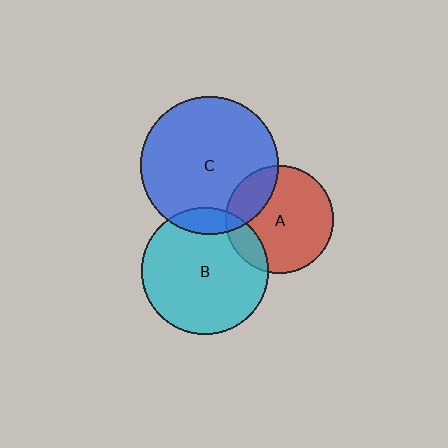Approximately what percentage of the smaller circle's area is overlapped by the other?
Approximately 20%.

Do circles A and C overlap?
Yes.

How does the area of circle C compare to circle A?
Approximately 1.6 times.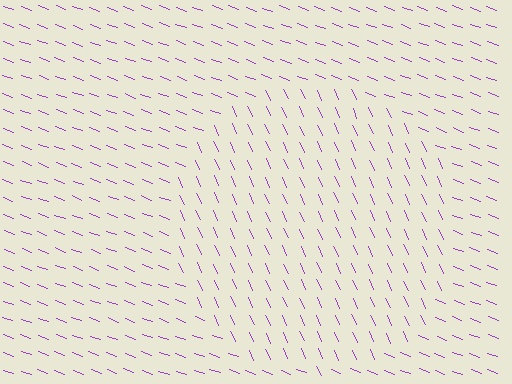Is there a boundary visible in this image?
Yes, there is a texture boundary formed by a change in line orientation.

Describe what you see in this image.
The image is filled with small purple line segments. A circle region in the image has lines oriented differently from the surrounding lines, creating a visible texture boundary.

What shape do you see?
I see a circle.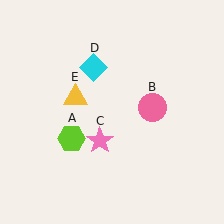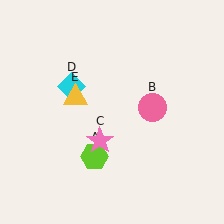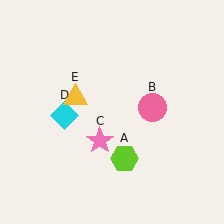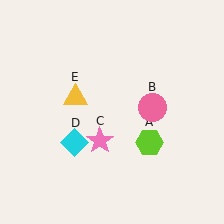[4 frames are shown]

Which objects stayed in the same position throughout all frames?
Pink circle (object B) and pink star (object C) and yellow triangle (object E) remained stationary.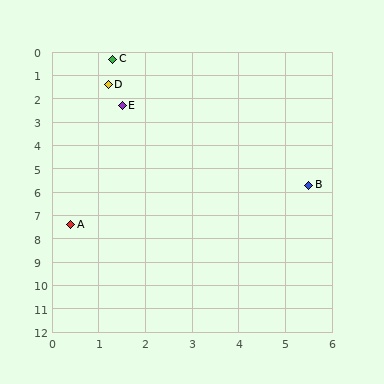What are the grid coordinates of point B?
Point B is at approximately (5.5, 5.7).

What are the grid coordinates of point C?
Point C is at approximately (1.3, 0.3).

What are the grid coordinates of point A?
Point A is at approximately (0.4, 7.4).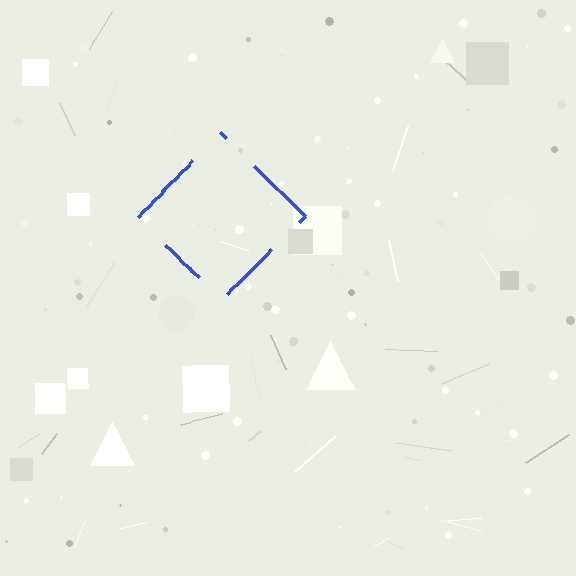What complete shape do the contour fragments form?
The contour fragments form a diamond.